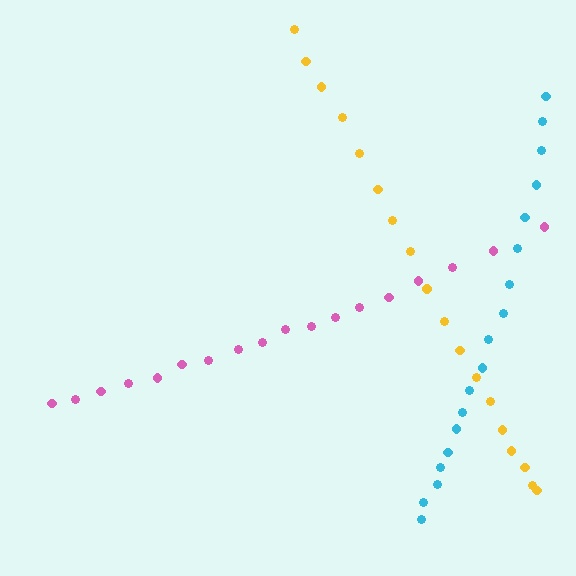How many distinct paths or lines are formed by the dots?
There are 3 distinct paths.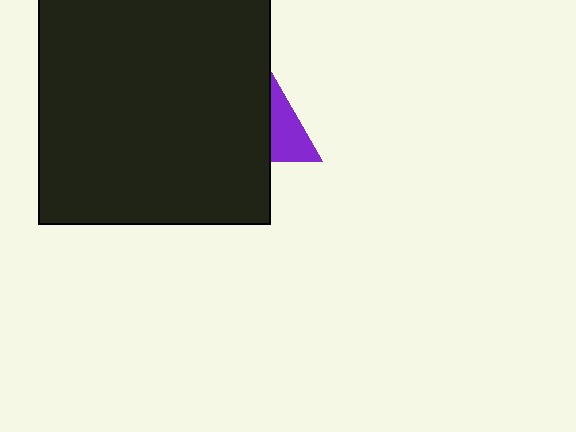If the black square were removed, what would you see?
You would see the complete purple triangle.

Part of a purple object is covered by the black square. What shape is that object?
It is a triangle.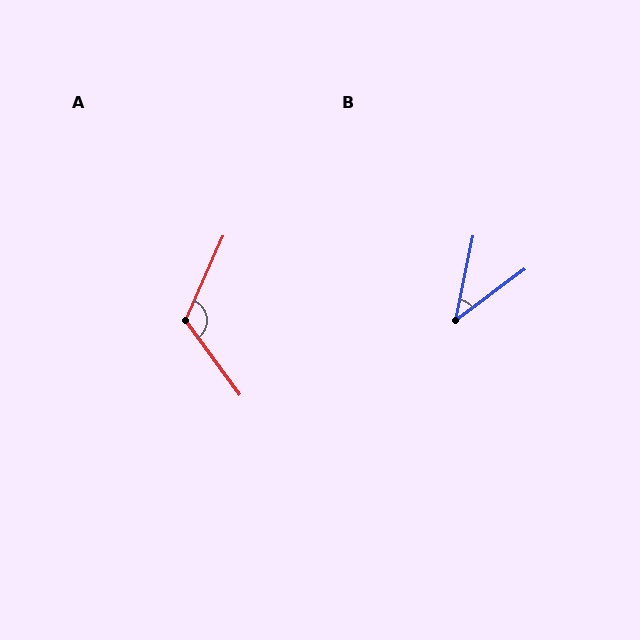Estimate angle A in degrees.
Approximately 120 degrees.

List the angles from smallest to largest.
B (41°), A (120°).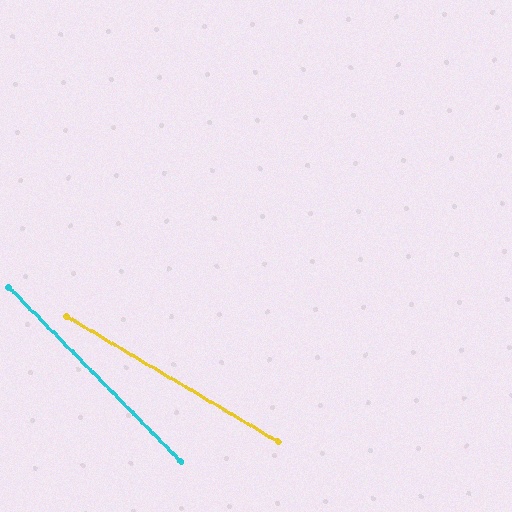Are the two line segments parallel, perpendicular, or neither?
Neither parallel nor perpendicular — they differ by about 15°.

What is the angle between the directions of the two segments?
Approximately 15 degrees.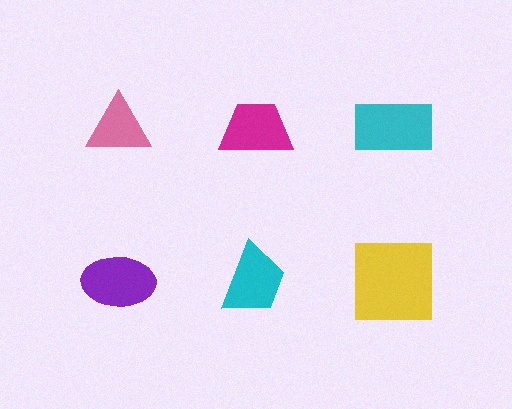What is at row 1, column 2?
A magenta trapezoid.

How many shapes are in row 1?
3 shapes.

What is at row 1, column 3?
A cyan rectangle.